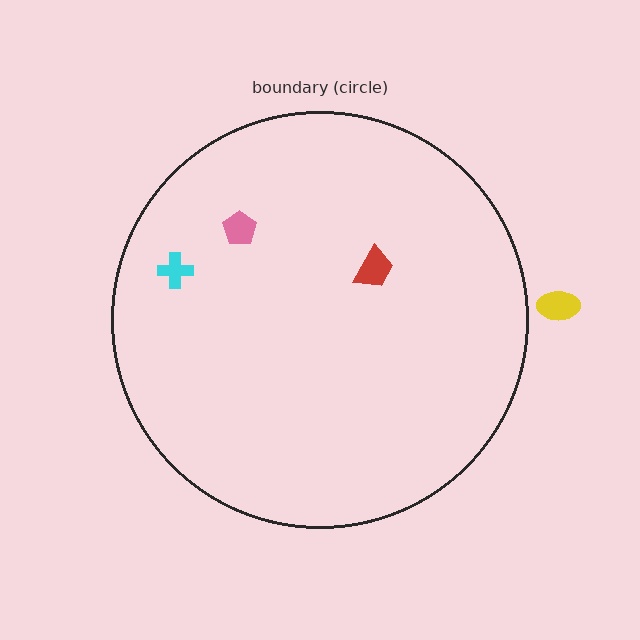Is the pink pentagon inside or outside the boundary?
Inside.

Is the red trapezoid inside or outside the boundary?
Inside.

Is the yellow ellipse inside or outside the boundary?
Outside.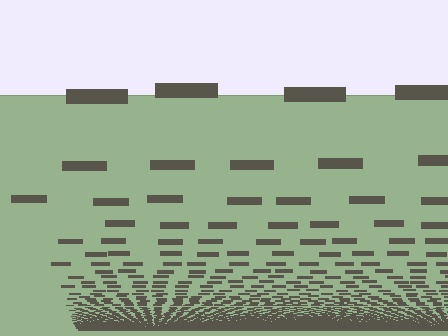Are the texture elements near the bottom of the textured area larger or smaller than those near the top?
Smaller. The gradient is inverted — elements near the bottom are smaller and denser.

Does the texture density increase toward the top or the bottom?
Density increases toward the bottom.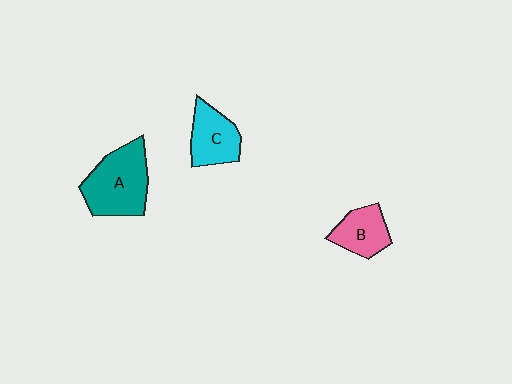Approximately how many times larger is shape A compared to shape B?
Approximately 1.7 times.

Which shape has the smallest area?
Shape B (pink).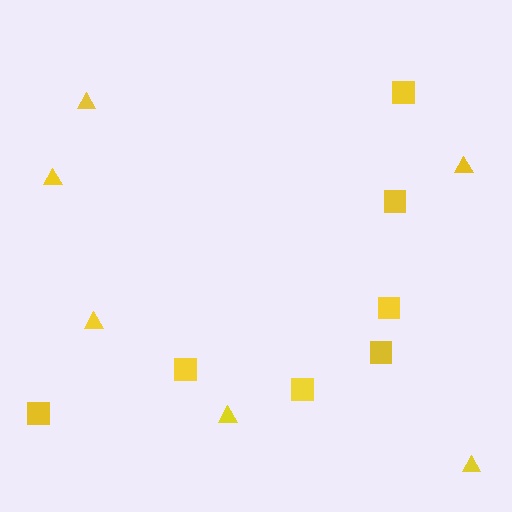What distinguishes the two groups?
There are 2 groups: one group of triangles (6) and one group of squares (7).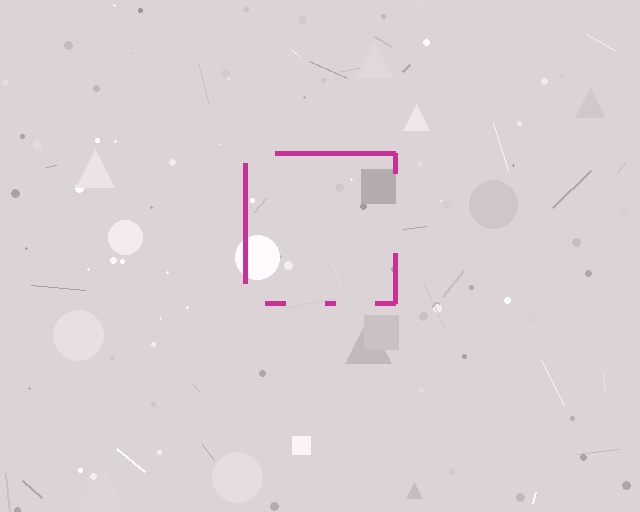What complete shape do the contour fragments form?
The contour fragments form a square.